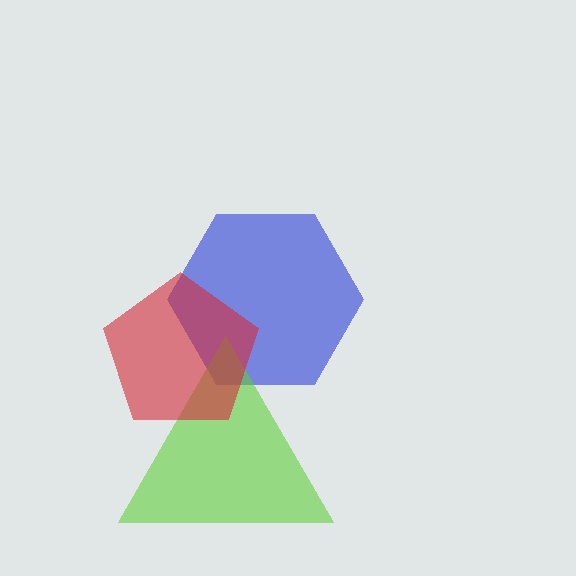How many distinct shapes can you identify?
There are 3 distinct shapes: a blue hexagon, a lime triangle, a red pentagon.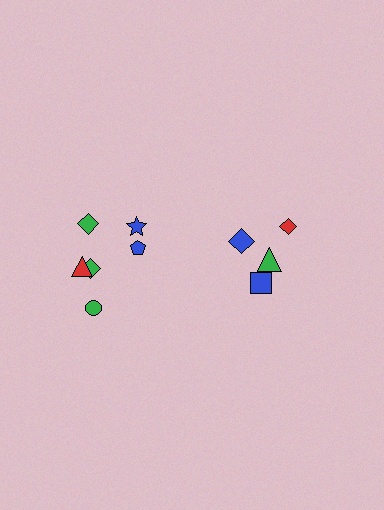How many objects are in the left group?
There are 6 objects.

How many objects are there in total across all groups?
There are 10 objects.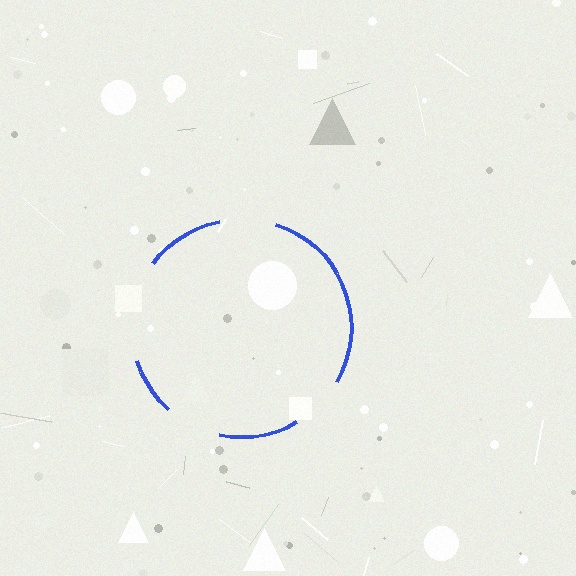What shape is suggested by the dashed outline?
The dashed outline suggests a circle.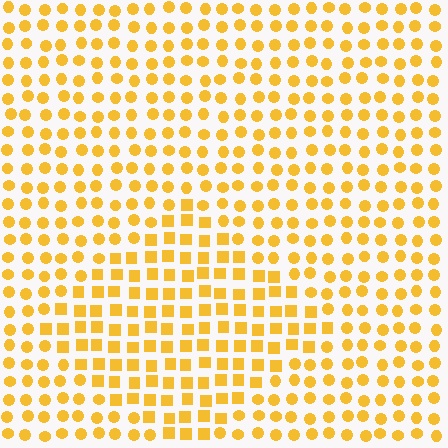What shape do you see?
I see a diamond.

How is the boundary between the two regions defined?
The boundary is defined by a change in element shape: squares inside vs. circles outside. All elements share the same color and spacing.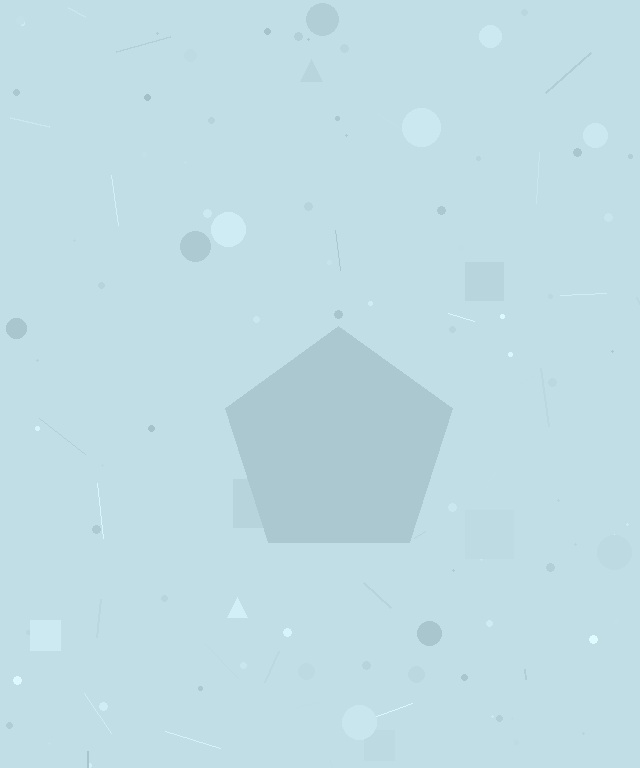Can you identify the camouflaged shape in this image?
The camouflaged shape is a pentagon.